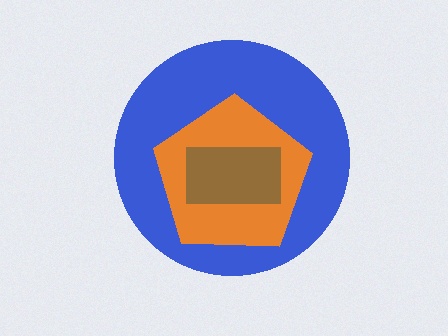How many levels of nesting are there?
3.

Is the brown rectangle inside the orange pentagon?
Yes.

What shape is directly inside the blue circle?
The orange pentagon.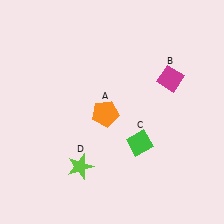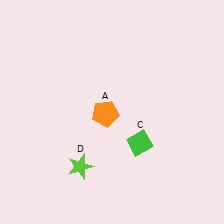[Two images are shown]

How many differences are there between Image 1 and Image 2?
There is 1 difference between the two images.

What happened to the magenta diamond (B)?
The magenta diamond (B) was removed in Image 2. It was in the top-right area of Image 1.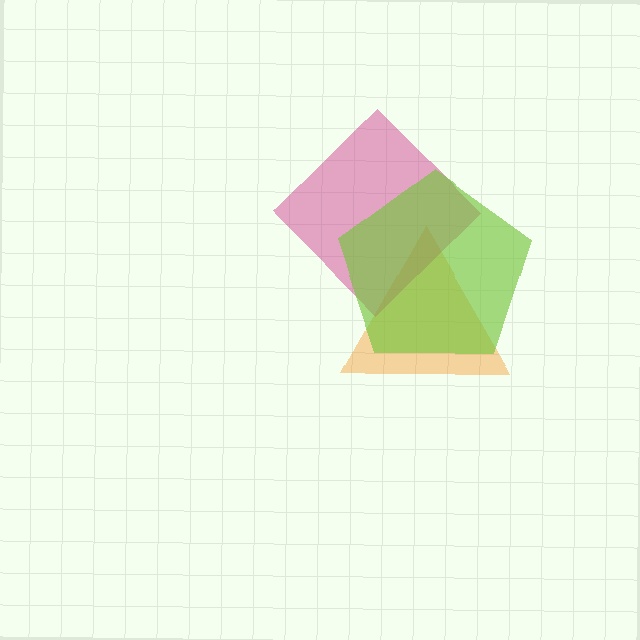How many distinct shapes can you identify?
There are 3 distinct shapes: an orange triangle, a magenta diamond, a lime pentagon.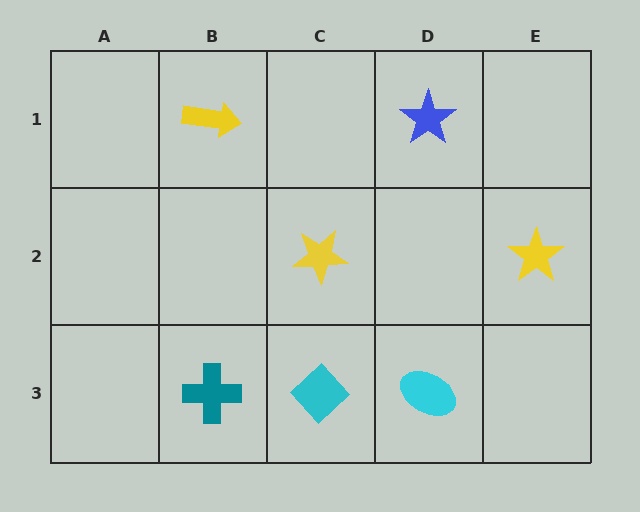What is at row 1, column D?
A blue star.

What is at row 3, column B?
A teal cross.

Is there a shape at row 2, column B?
No, that cell is empty.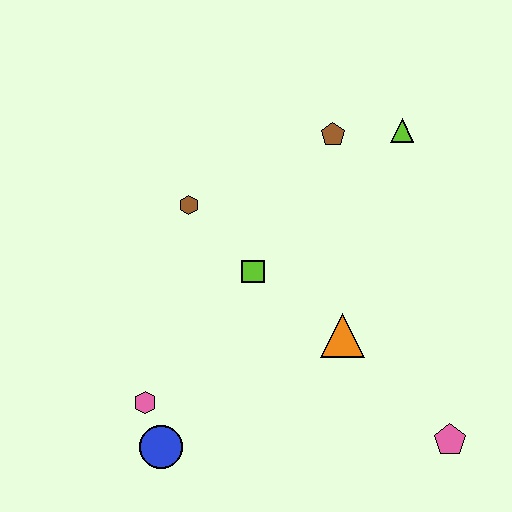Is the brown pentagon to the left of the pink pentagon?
Yes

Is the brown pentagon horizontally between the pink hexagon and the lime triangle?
Yes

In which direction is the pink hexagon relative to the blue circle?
The pink hexagon is above the blue circle.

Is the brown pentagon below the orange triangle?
No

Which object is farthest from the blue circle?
The lime triangle is farthest from the blue circle.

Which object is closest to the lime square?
The brown hexagon is closest to the lime square.